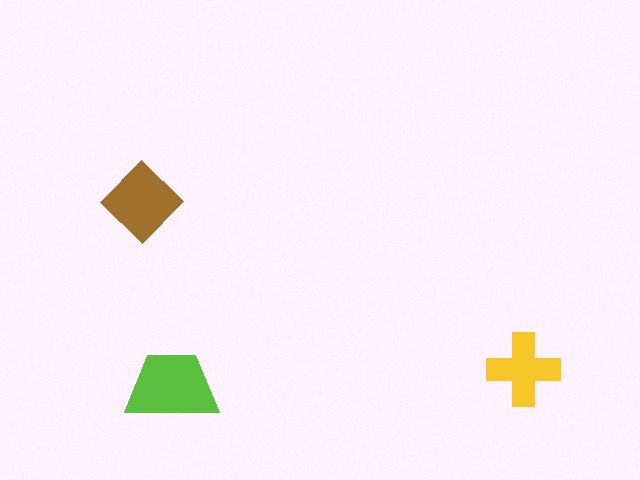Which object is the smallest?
The yellow cross.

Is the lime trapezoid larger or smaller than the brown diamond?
Larger.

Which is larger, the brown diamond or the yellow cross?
The brown diamond.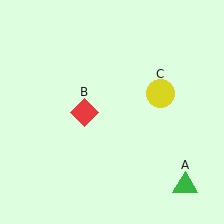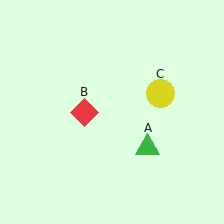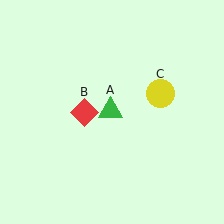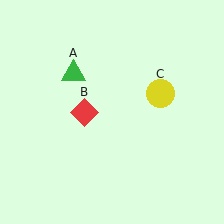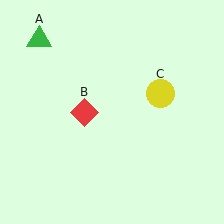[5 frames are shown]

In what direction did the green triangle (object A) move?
The green triangle (object A) moved up and to the left.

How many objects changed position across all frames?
1 object changed position: green triangle (object A).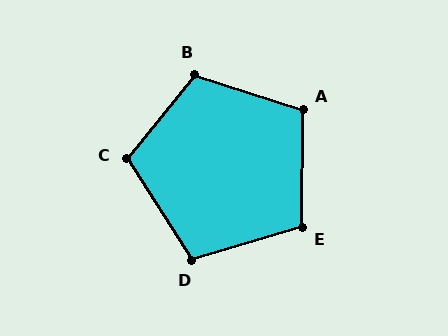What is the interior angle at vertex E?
Approximately 107 degrees (obtuse).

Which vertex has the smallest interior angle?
D, at approximately 106 degrees.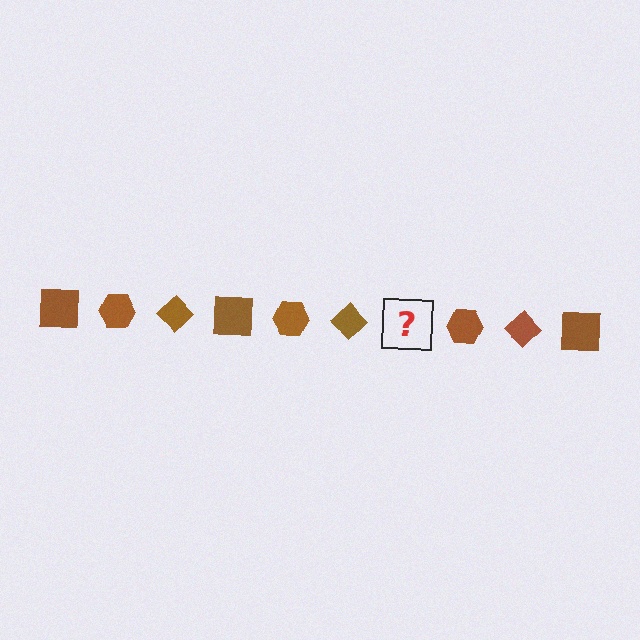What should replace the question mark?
The question mark should be replaced with a brown square.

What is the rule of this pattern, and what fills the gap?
The rule is that the pattern cycles through square, hexagon, diamond shapes in brown. The gap should be filled with a brown square.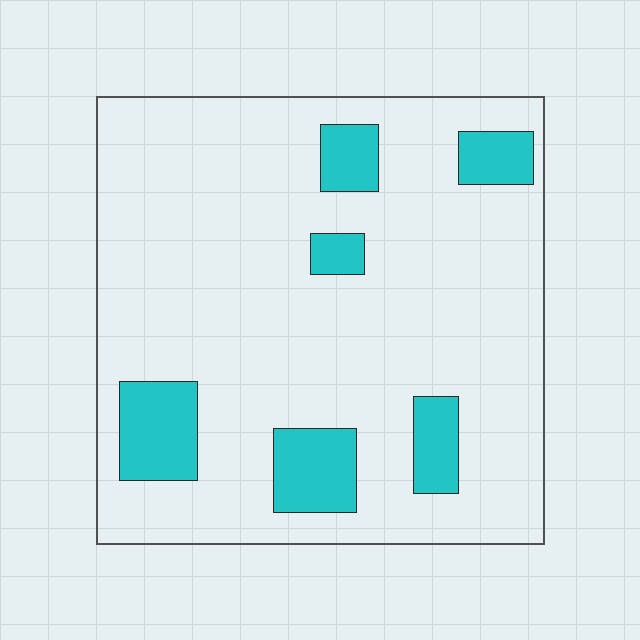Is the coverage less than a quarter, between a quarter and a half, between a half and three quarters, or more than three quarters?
Less than a quarter.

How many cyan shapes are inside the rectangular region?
6.